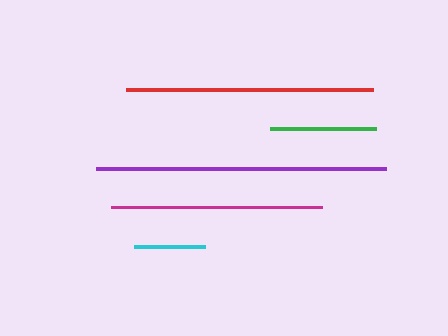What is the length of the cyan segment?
The cyan segment is approximately 72 pixels long.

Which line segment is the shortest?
The cyan line is the shortest at approximately 72 pixels.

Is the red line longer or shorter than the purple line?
The purple line is longer than the red line.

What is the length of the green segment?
The green segment is approximately 107 pixels long.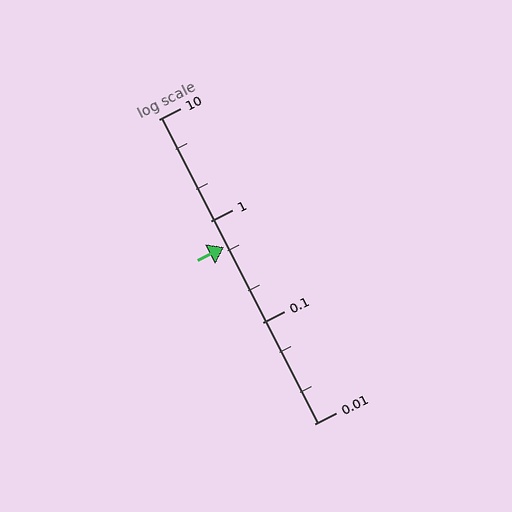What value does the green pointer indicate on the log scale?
The pointer indicates approximately 0.55.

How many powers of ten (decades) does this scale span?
The scale spans 3 decades, from 0.01 to 10.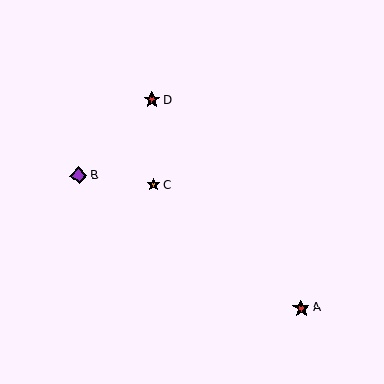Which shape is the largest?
The purple diamond (labeled B) is the largest.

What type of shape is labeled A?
Shape A is a red star.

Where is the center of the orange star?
The center of the orange star is at (153, 185).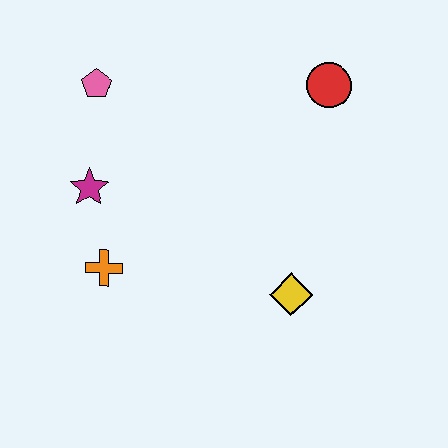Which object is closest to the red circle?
The yellow diamond is closest to the red circle.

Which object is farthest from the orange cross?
The red circle is farthest from the orange cross.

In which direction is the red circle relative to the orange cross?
The red circle is to the right of the orange cross.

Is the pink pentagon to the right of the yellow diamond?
No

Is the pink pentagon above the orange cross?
Yes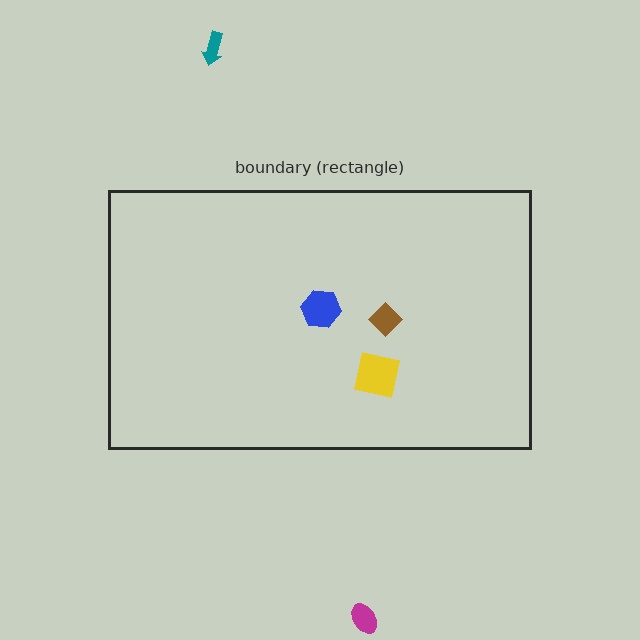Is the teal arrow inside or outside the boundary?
Outside.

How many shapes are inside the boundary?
3 inside, 2 outside.